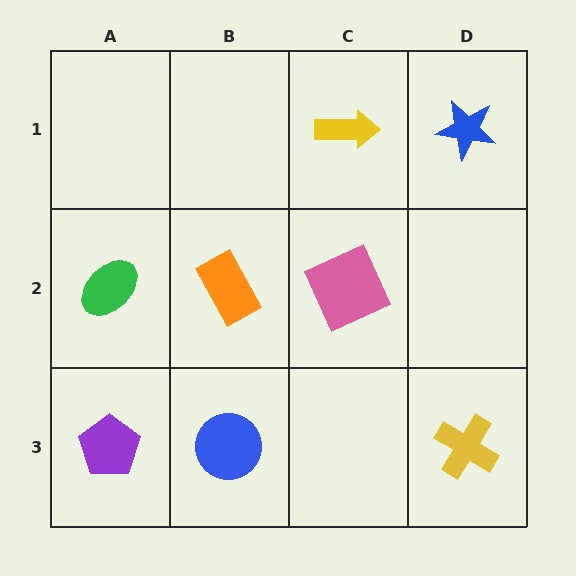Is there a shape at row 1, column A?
No, that cell is empty.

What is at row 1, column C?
A yellow arrow.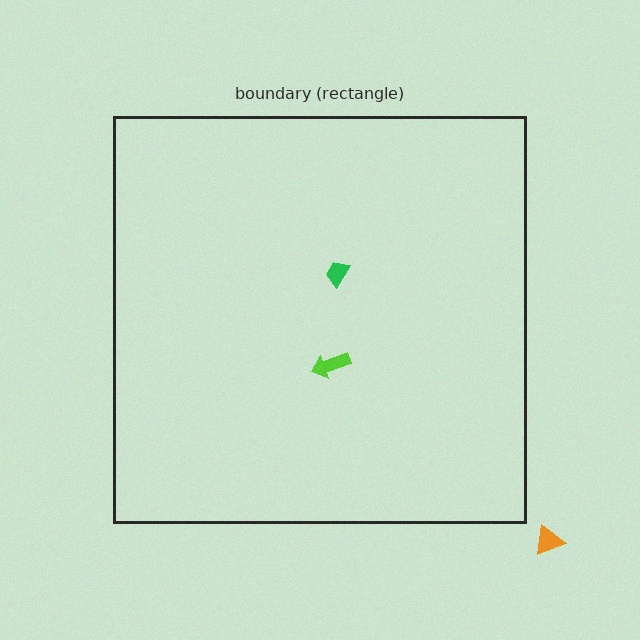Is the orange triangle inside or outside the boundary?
Outside.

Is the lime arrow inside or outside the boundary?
Inside.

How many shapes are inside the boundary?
2 inside, 1 outside.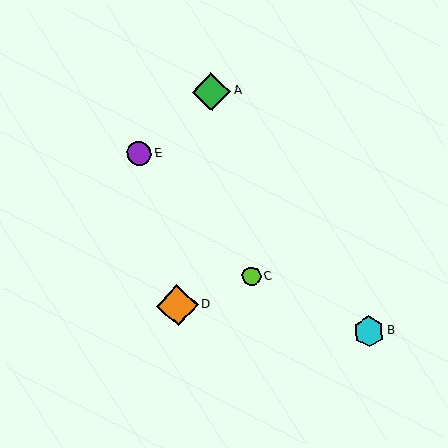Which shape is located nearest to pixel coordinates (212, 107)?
The green diamond (labeled A) at (212, 92) is nearest to that location.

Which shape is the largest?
The orange diamond (labeled D) is the largest.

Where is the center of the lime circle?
The center of the lime circle is at (252, 276).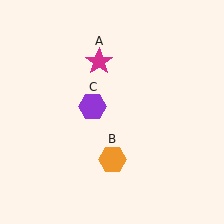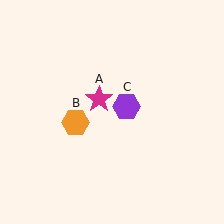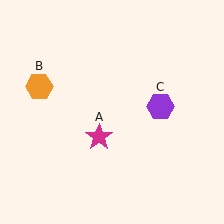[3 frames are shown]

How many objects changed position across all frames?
3 objects changed position: magenta star (object A), orange hexagon (object B), purple hexagon (object C).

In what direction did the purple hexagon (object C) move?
The purple hexagon (object C) moved right.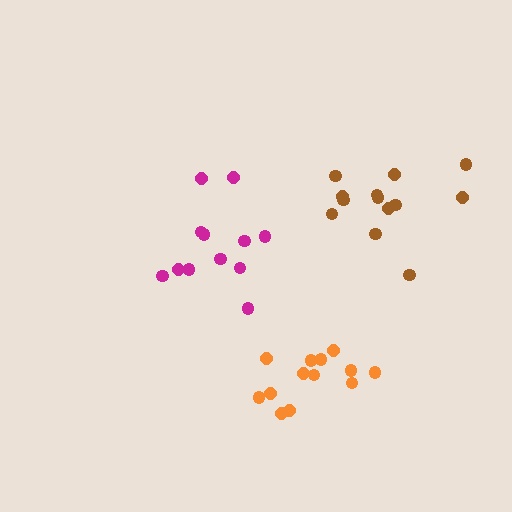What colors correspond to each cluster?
The clusters are colored: magenta, brown, orange.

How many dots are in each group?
Group 1: 12 dots, Group 2: 13 dots, Group 3: 13 dots (38 total).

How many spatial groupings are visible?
There are 3 spatial groupings.